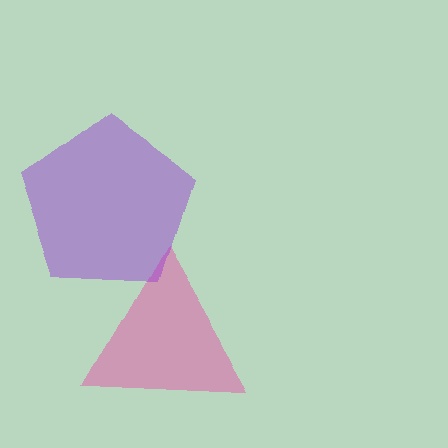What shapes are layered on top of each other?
The layered shapes are: a pink triangle, a purple pentagon.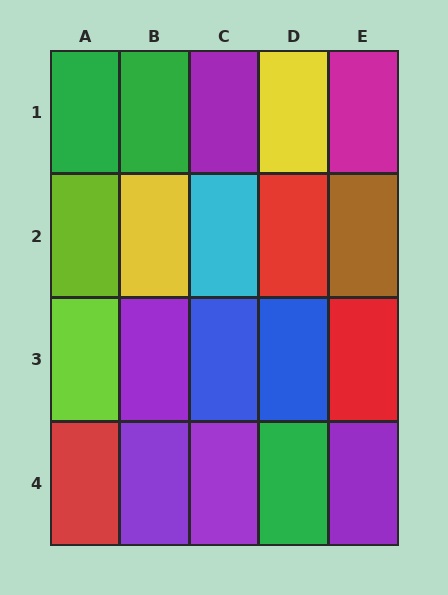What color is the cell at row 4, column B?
Purple.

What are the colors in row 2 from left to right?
Lime, yellow, cyan, red, brown.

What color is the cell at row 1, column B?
Green.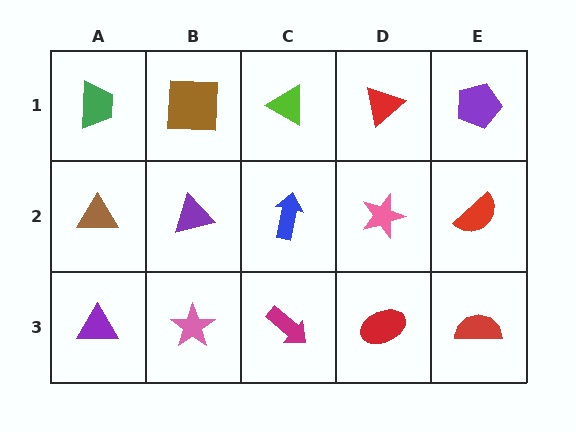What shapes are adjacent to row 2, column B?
A brown square (row 1, column B), a pink star (row 3, column B), a brown triangle (row 2, column A), a blue arrow (row 2, column C).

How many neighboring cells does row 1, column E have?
2.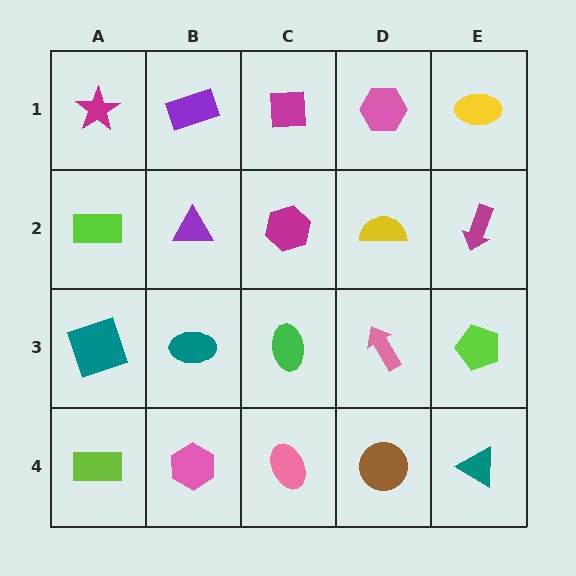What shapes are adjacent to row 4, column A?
A teal square (row 3, column A), a pink hexagon (row 4, column B).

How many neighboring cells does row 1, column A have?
2.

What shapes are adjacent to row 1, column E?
A magenta arrow (row 2, column E), a pink hexagon (row 1, column D).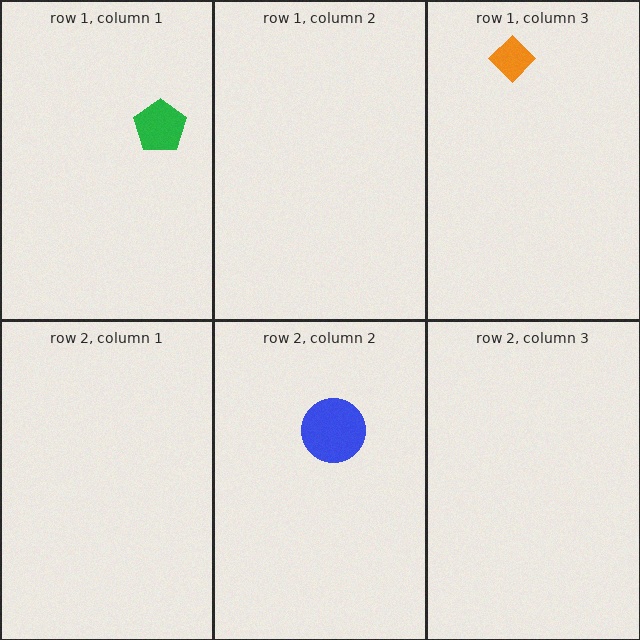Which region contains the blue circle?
The row 2, column 2 region.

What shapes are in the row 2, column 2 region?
The blue circle.